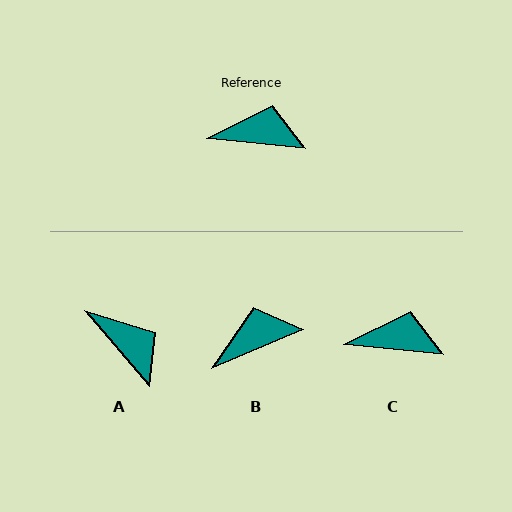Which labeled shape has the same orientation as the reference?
C.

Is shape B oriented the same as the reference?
No, it is off by about 28 degrees.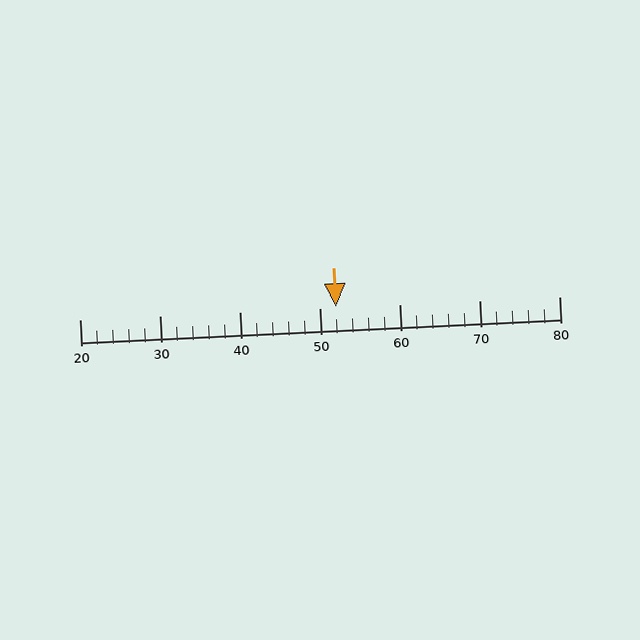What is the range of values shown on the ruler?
The ruler shows values from 20 to 80.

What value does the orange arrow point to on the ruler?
The orange arrow points to approximately 52.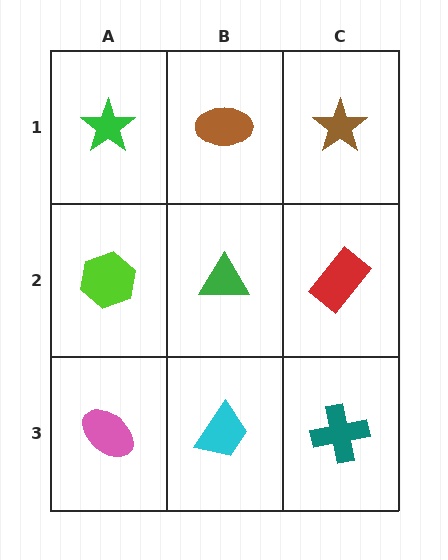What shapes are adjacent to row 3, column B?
A green triangle (row 2, column B), a pink ellipse (row 3, column A), a teal cross (row 3, column C).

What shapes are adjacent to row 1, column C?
A red rectangle (row 2, column C), a brown ellipse (row 1, column B).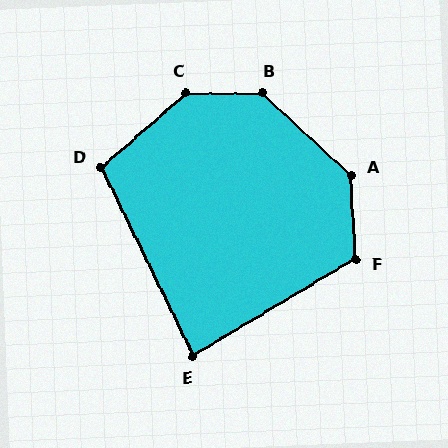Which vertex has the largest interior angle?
C, at approximately 139 degrees.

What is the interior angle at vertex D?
Approximately 105 degrees (obtuse).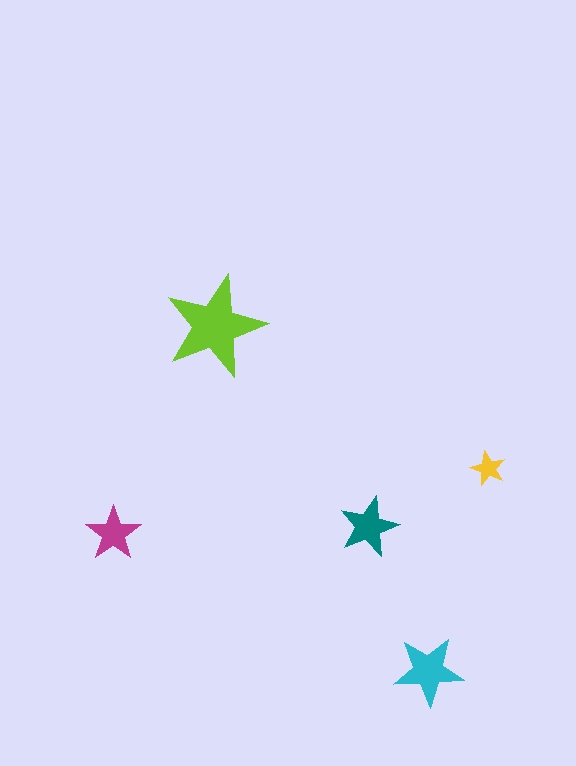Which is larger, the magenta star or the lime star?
The lime one.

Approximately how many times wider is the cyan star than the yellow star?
About 2 times wider.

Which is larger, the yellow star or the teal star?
The teal one.